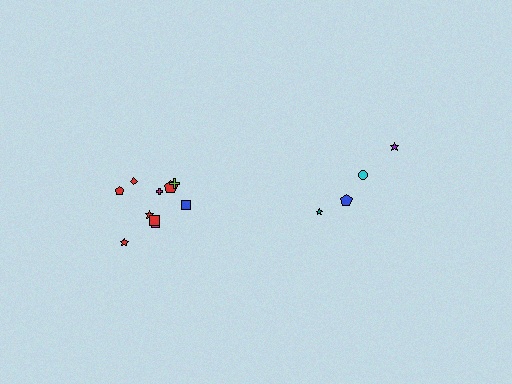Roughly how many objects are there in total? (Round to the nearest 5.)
Roughly 15 objects in total.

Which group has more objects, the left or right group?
The left group.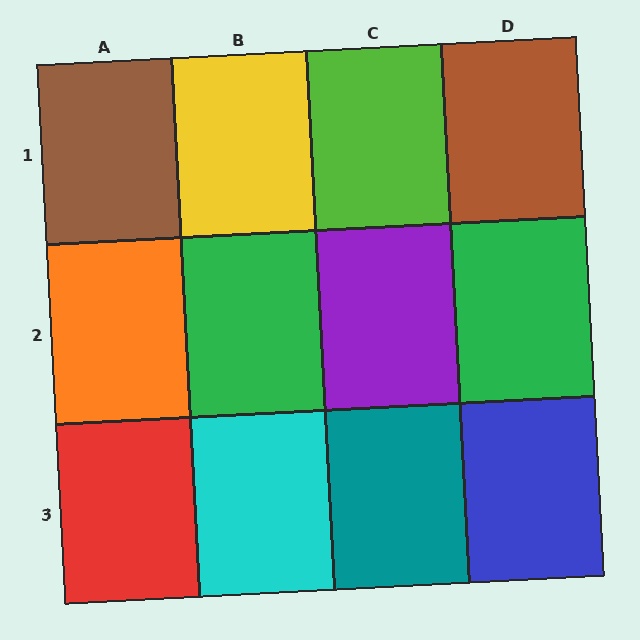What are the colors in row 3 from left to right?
Red, cyan, teal, blue.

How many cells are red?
1 cell is red.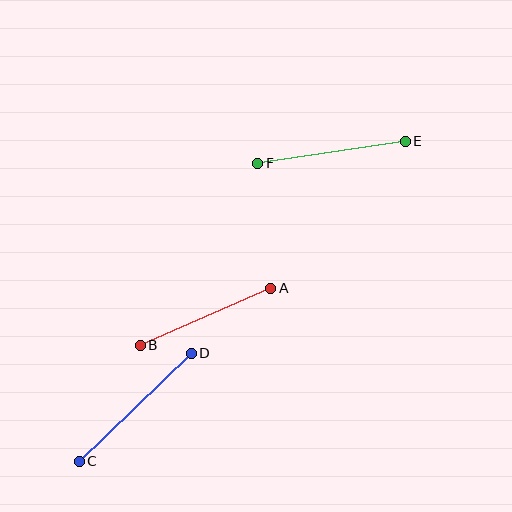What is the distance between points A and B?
The distance is approximately 143 pixels.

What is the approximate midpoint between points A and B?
The midpoint is at approximately (205, 317) pixels.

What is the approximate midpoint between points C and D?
The midpoint is at approximately (135, 407) pixels.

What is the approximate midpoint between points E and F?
The midpoint is at approximately (331, 152) pixels.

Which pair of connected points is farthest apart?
Points C and D are farthest apart.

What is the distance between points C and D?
The distance is approximately 156 pixels.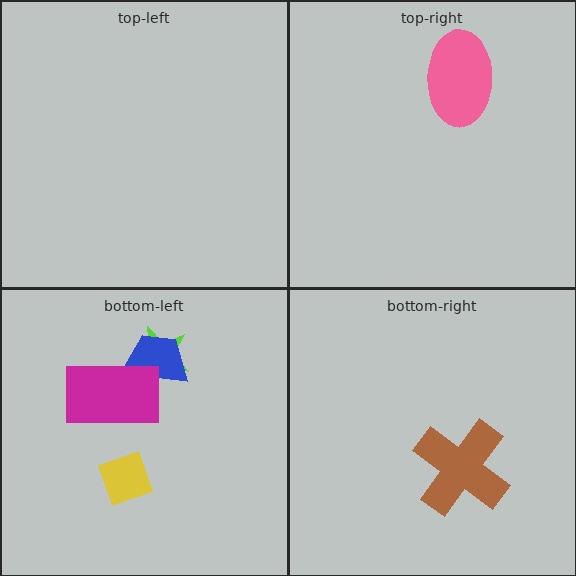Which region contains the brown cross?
The bottom-right region.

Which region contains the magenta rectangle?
The bottom-left region.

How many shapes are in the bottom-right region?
1.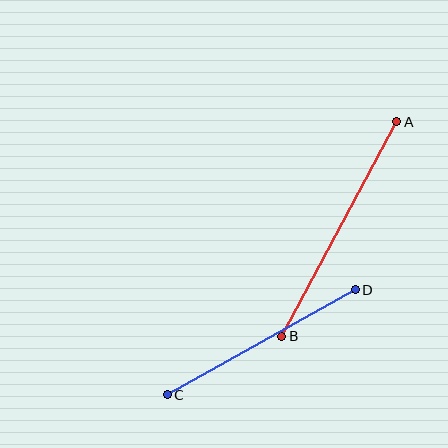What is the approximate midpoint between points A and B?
The midpoint is at approximately (339, 229) pixels.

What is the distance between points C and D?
The distance is approximately 215 pixels.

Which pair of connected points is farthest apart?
Points A and B are farthest apart.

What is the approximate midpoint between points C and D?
The midpoint is at approximately (261, 342) pixels.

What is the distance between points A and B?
The distance is approximately 243 pixels.